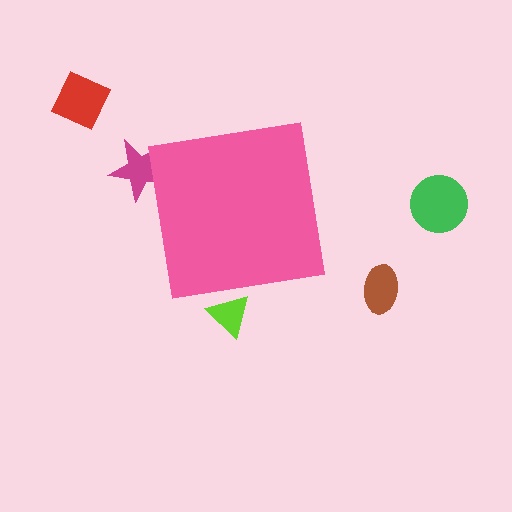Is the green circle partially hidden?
No, the green circle is fully visible.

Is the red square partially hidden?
No, the red square is fully visible.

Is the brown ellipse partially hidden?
No, the brown ellipse is fully visible.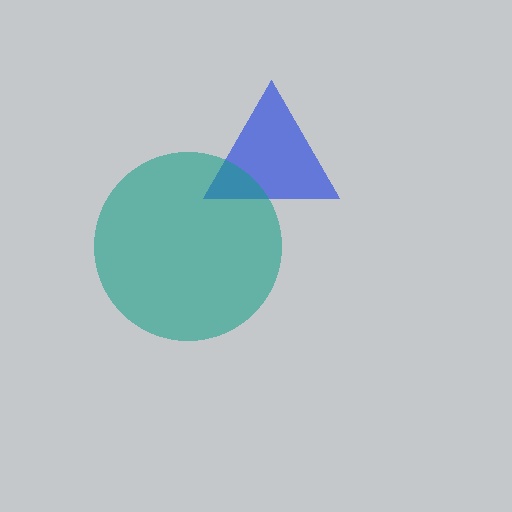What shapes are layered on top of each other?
The layered shapes are: a blue triangle, a teal circle.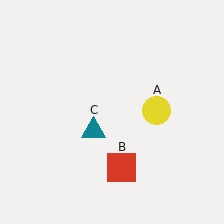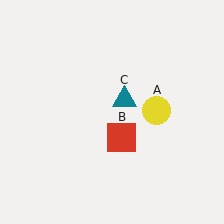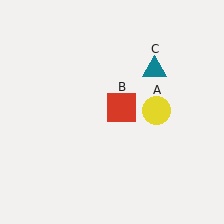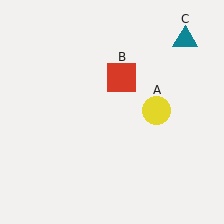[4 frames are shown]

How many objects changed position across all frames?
2 objects changed position: red square (object B), teal triangle (object C).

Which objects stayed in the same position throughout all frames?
Yellow circle (object A) remained stationary.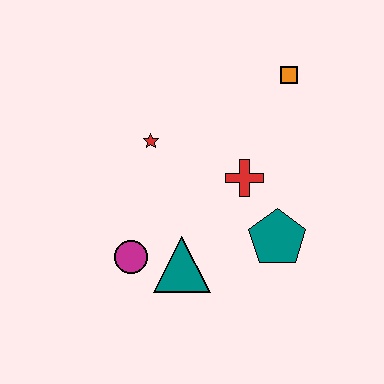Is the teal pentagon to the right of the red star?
Yes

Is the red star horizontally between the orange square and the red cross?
No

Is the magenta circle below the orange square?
Yes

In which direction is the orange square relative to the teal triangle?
The orange square is above the teal triangle.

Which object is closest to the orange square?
The red cross is closest to the orange square.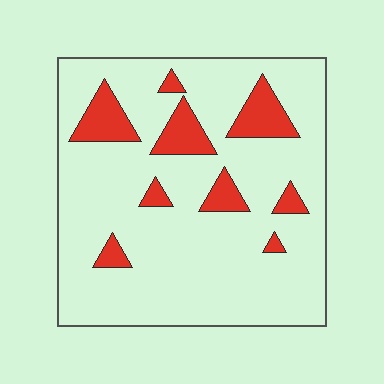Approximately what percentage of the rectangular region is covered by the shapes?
Approximately 15%.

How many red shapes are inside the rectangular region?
9.